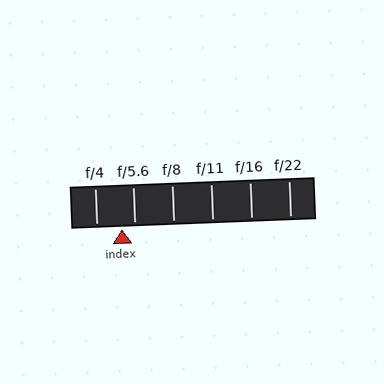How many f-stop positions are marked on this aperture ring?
There are 6 f-stop positions marked.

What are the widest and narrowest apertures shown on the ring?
The widest aperture shown is f/4 and the narrowest is f/22.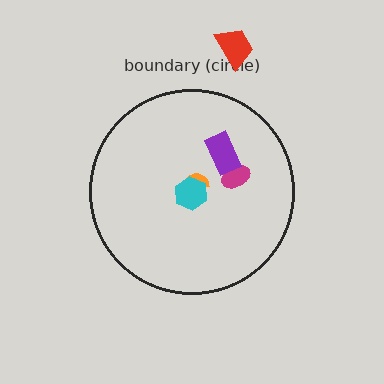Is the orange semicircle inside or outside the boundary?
Inside.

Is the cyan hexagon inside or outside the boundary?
Inside.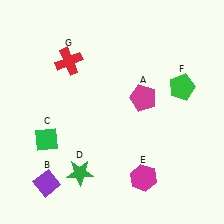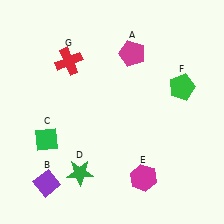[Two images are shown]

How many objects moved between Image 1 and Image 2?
1 object moved between the two images.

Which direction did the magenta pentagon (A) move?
The magenta pentagon (A) moved up.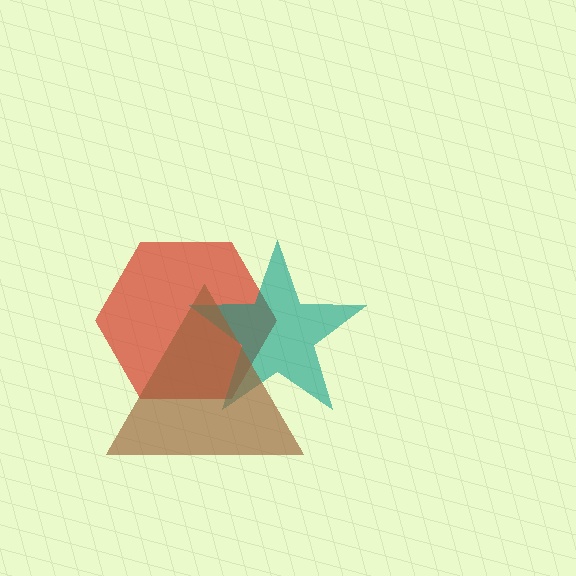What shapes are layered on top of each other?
The layered shapes are: a red hexagon, a teal star, a brown triangle.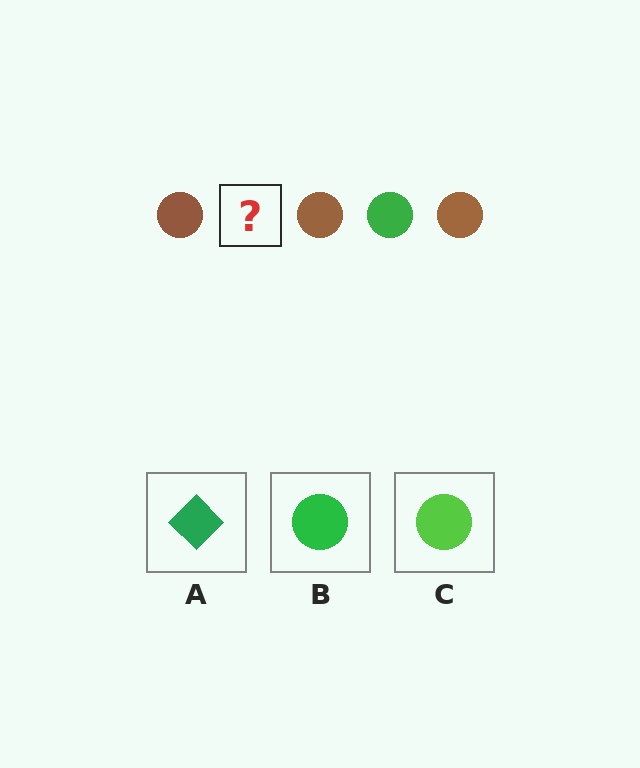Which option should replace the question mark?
Option B.